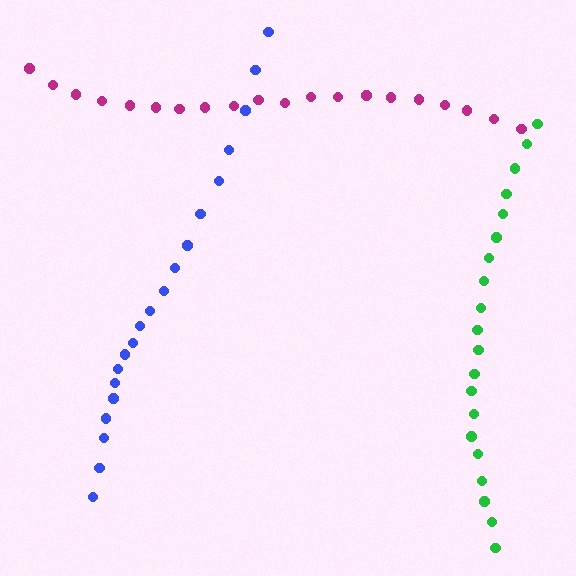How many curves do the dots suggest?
There are 3 distinct paths.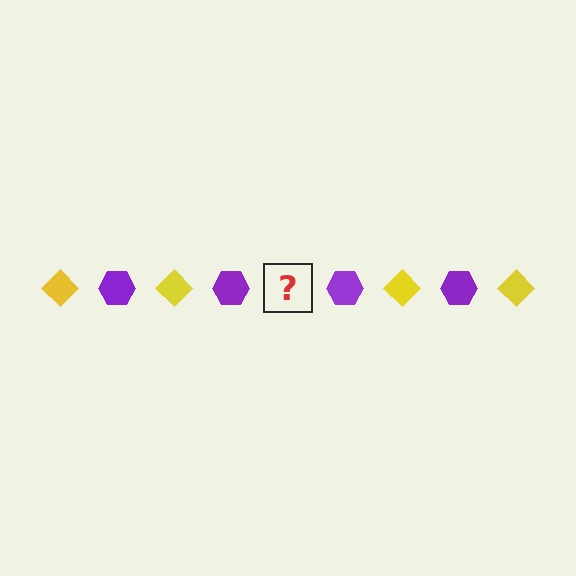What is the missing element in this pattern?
The missing element is a yellow diamond.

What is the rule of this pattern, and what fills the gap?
The rule is that the pattern alternates between yellow diamond and purple hexagon. The gap should be filled with a yellow diamond.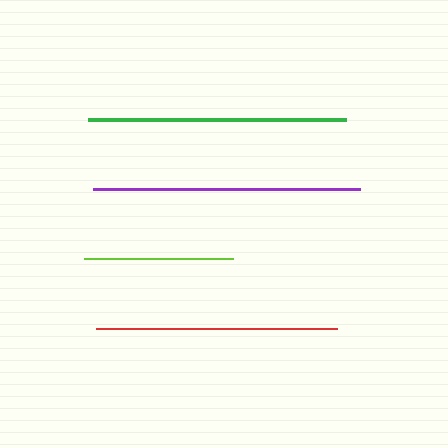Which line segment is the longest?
The purple line is the longest at approximately 267 pixels.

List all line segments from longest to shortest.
From longest to shortest: purple, green, red, lime.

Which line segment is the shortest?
The lime line is the shortest at approximately 149 pixels.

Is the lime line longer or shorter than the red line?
The red line is longer than the lime line.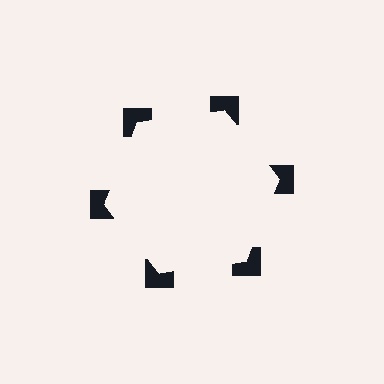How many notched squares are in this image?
There are 6 — one at each vertex of the illusory hexagon.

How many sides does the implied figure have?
6 sides.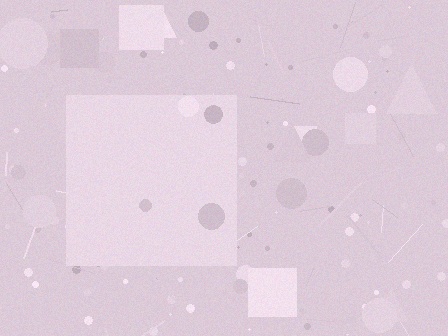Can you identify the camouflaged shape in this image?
The camouflaged shape is a square.